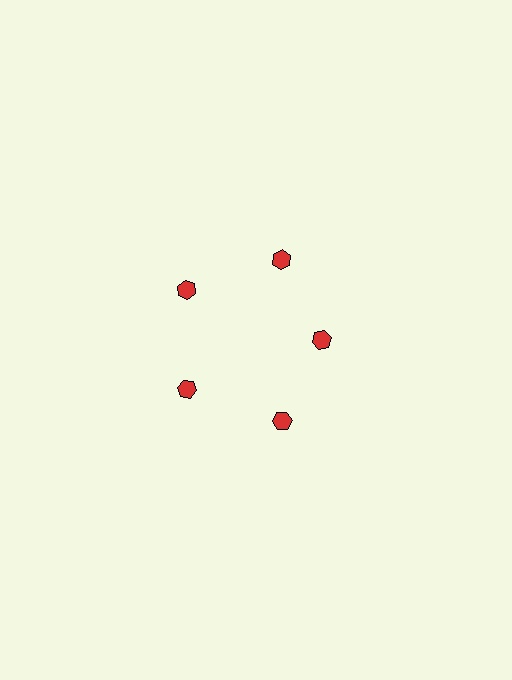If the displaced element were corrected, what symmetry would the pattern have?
It would have 5-fold rotational symmetry — the pattern would map onto itself every 72 degrees.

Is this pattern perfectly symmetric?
No. The 5 red hexagons are arranged in a ring, but one element near the 3 o'clock position is pulled inward toward the center, breaking the 5-fold rotational symmetry.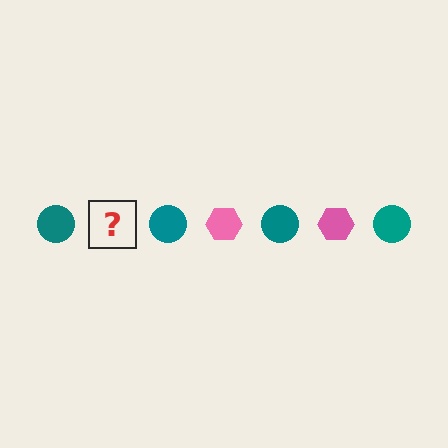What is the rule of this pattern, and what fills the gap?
The rule is that the pattern alternates between teal circle and pink hexagon. The gap should be filled with a pink hexagon.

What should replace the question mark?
The question mark should be replaced with a pink hexagon.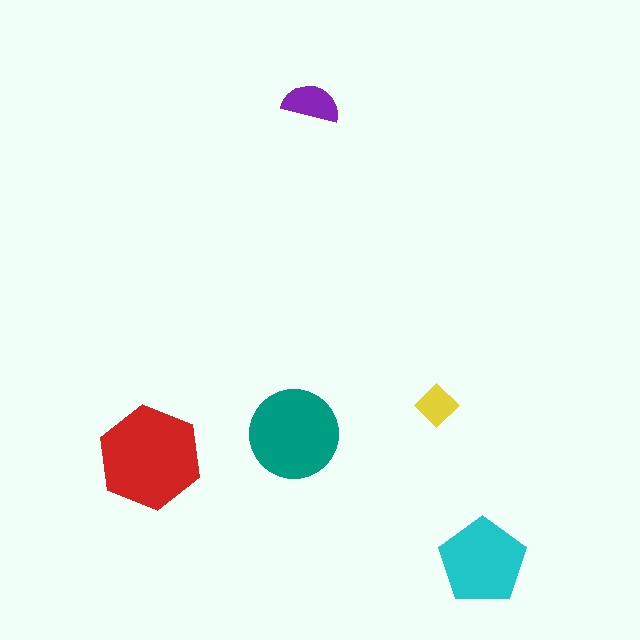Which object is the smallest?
The yellow diamond.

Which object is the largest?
The red hexagon.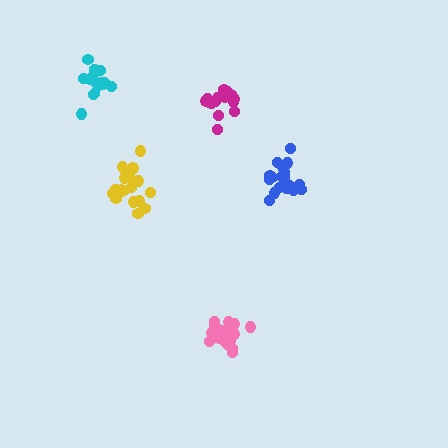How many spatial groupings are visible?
There are 5 spatial groupings.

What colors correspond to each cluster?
The clusters are colored: yellow, blue, cyan, pink, magenta.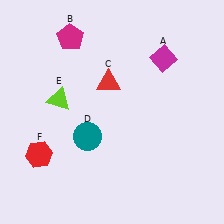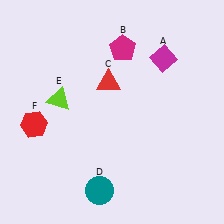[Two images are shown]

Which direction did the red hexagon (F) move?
The red hexagon (F) moved up.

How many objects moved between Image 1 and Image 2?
3 objects moved between the two images.